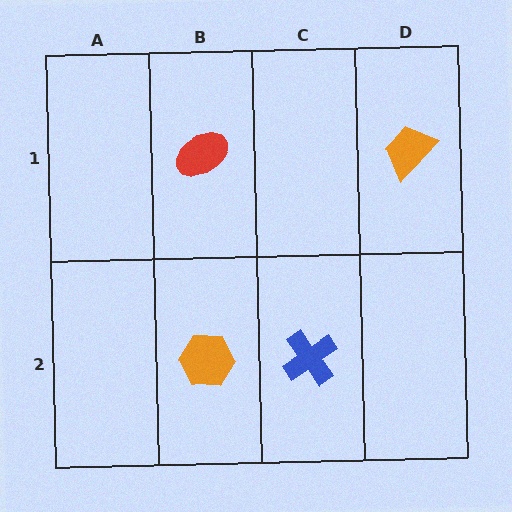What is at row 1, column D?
An orange trapezoid.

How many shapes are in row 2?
2 shapes.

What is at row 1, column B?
A red ellipse.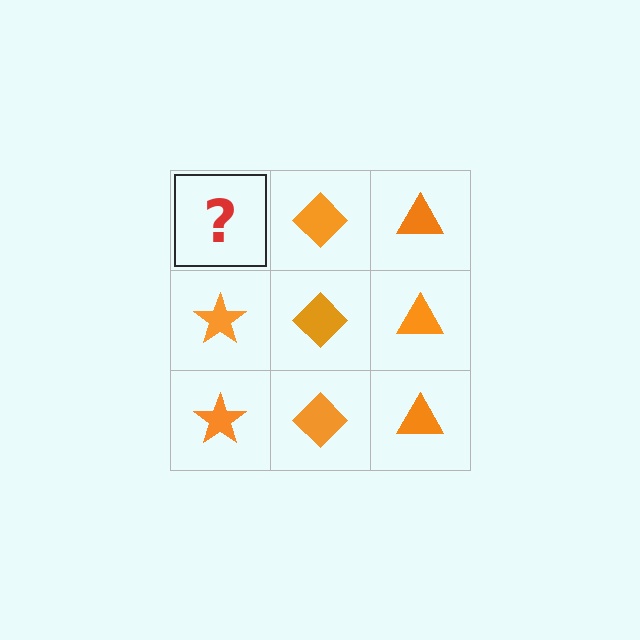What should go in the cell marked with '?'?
The missing cell should contain an orange star.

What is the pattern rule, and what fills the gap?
The rule is that each column has a consistent shape. The gap should be filled with an orange star.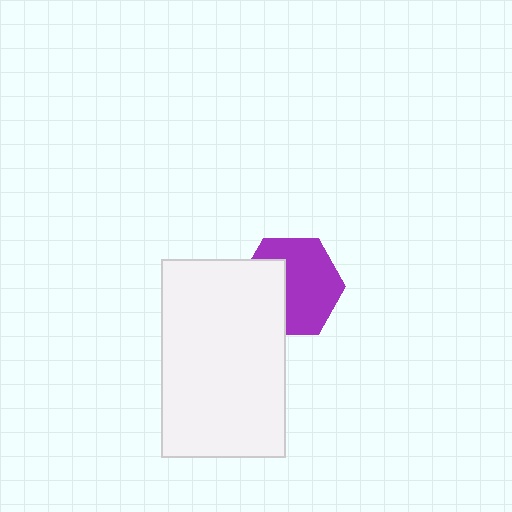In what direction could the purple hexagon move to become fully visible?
The purple hexagon could move right. That would shift it out from behind the white rectangle entirely.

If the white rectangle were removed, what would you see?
You would see the complete purple hexagon.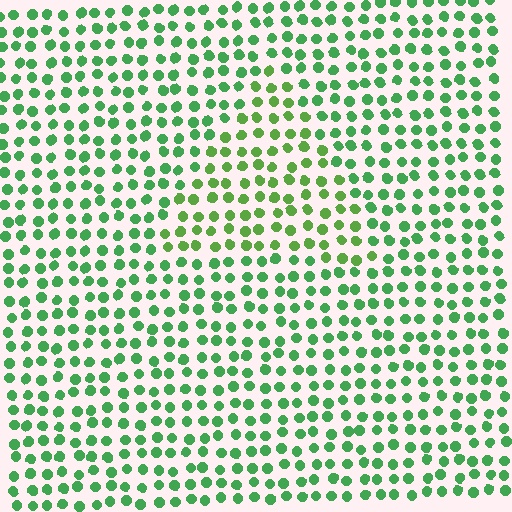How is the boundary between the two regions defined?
The boundary is defined purely by a slight shift in hue (about 25 degrees). Spacing, size, and orientation are identical on both sides.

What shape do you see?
I see a triangle.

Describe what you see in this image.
The image is filled with small green elements in a uniform arrangement. A triangle-shaped region is visible where the elements are tinted to a slightly different hue, forming a subtle color boundary.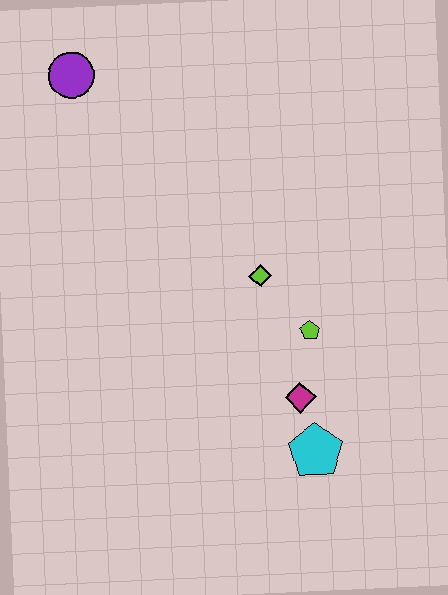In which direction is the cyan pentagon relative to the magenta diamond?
The cyan pentagon is below the magenta diamond.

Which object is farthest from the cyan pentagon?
The purple circle is farthest from the cyan pentagon.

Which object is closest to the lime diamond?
The lime pentagon is closest to the lime diamond.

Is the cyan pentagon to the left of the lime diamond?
No